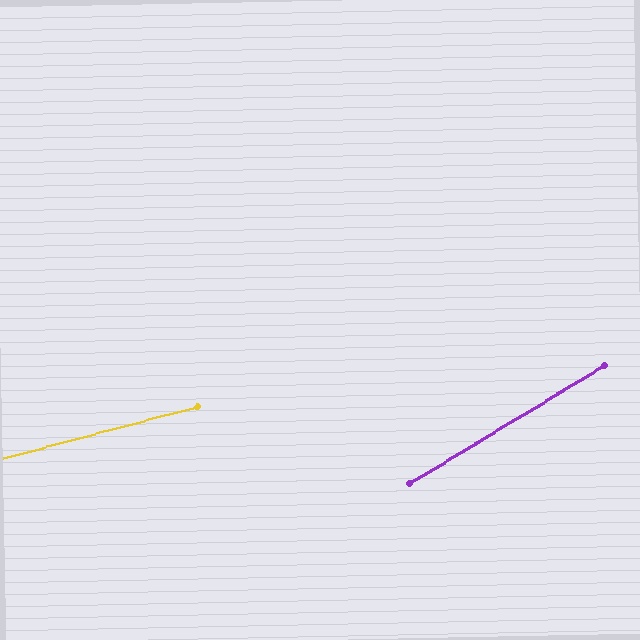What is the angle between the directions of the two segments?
Approximately 16 degrees.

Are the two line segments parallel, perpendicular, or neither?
Neither parallel nor perpendicular — they differ by about 16°.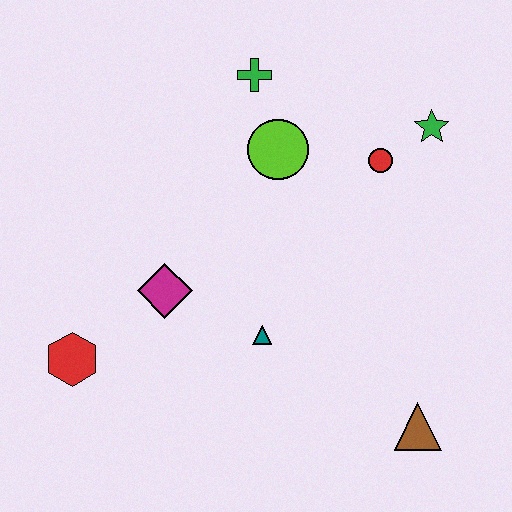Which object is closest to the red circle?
The green star is closest to the red circle.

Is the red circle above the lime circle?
No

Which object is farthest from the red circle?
The red hexagon is farthest from the red circle.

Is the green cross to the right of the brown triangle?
No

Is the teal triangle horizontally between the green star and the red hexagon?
Yes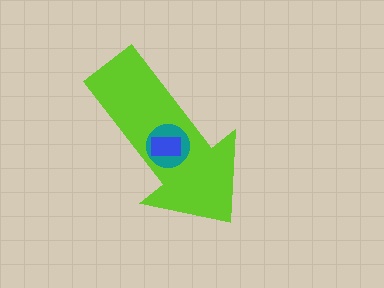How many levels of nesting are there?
3.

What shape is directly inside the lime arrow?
The teal circle.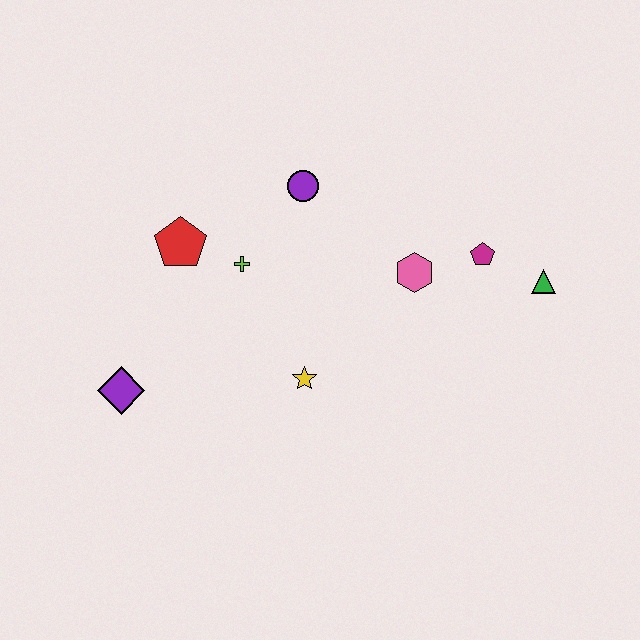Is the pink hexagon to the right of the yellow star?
Yes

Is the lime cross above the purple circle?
No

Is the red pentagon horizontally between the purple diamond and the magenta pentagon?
Yes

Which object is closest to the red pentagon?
The lime cross is closest to the red pentagon.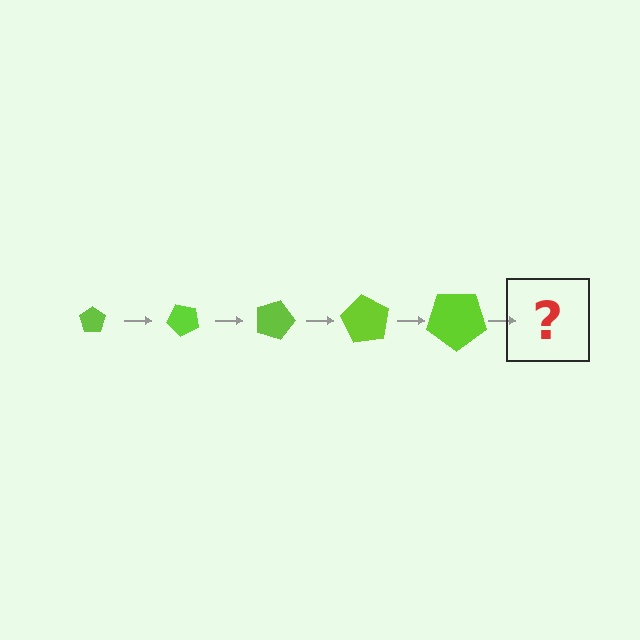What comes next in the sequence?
The next element should be a pentagon, larger than the previous one and rotated 225 degrees from the start.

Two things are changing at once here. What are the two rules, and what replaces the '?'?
The two rules are that the pentagon grows larger each step and it rotates 45 degrees each step. The '?' should be a pentagon, larger than the previous one and rotated 225 degrees from the start.